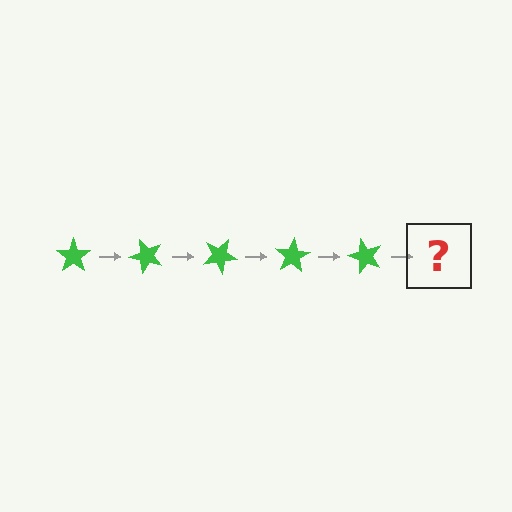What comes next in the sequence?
The next element should be a green star rotated 250 degrees.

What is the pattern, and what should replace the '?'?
The pattern is that the star rotates 50 degrees each step. The '?' should be a green star rotated 250 degrees.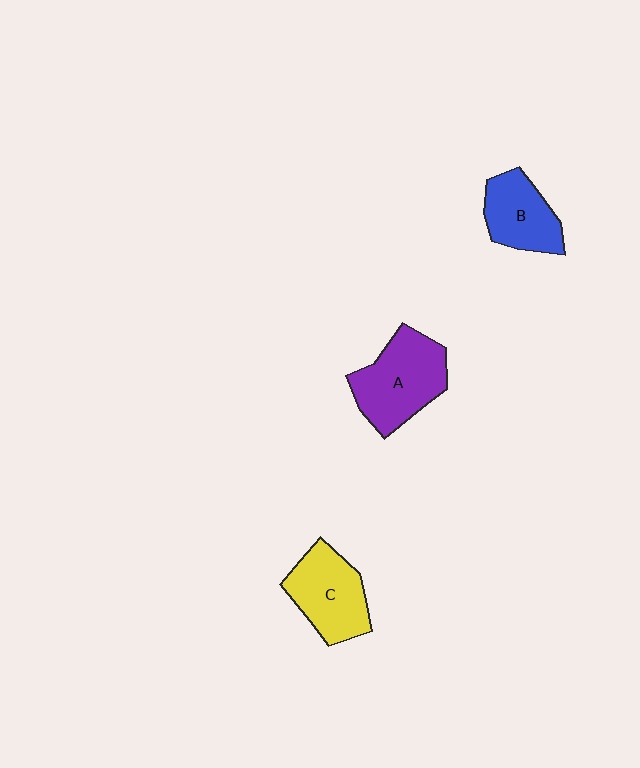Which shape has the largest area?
Shape A (purple).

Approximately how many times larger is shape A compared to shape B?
Approximately 1.4 times.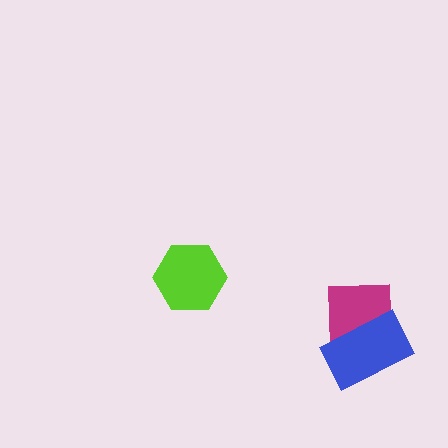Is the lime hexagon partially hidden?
No, no other shape covers it.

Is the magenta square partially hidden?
Yes, it is partially covered by another shape.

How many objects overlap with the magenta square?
1 object overlaps with the magenta square.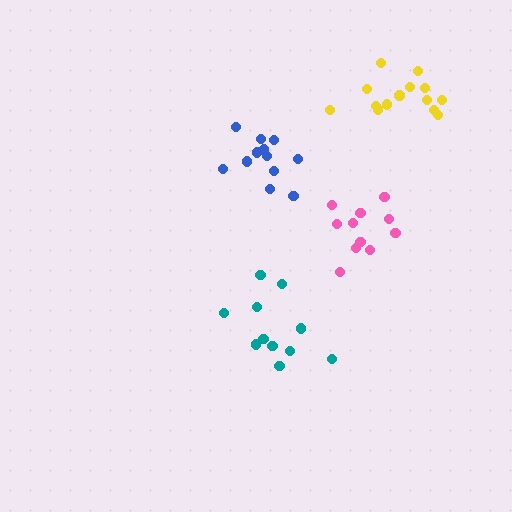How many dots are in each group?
Group 1: 12 dots, Group 2: 11 dots, Group 3: 12 dots, Group 4: 14 dots (49 total).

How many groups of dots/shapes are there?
There are 4 groups.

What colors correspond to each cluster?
The clusters are colored: teal, pink, blue, yellow.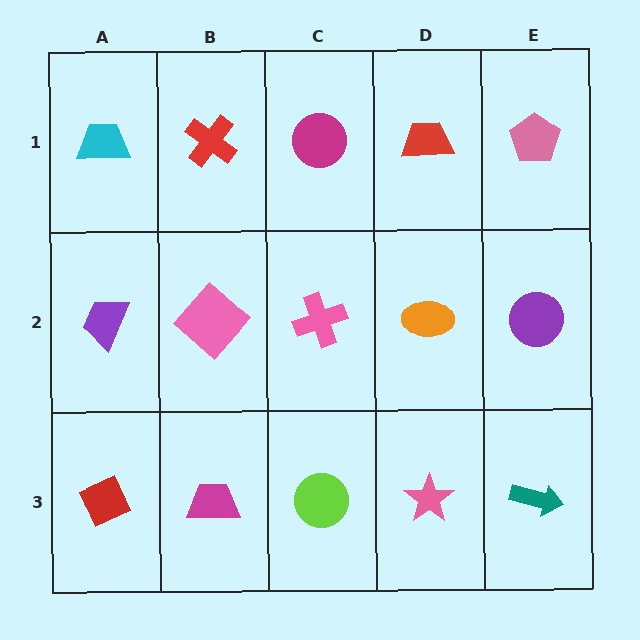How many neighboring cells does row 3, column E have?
2.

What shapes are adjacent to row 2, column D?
A red trapezoid (row 1, column D), a pink star (row 3, column D), a pink cross (row 2, column C), a purple circle (row 2, column E).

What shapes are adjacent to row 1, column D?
An orange ellipse (row 2, column D), a magenta circle (row 1, column C), a pink pentagon (row 1, column E).